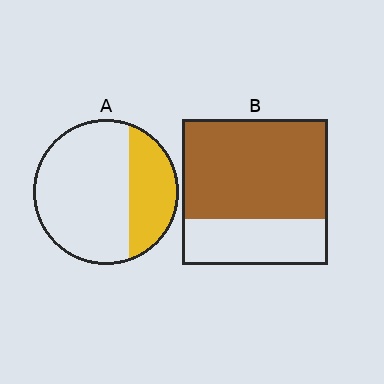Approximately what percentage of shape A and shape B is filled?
A is approximately 30% and B is approximately 70%.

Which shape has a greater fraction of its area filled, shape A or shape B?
Shape B.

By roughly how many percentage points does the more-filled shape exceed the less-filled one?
By roughly 40 percentage points (B over A).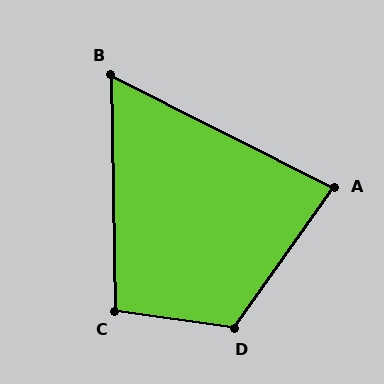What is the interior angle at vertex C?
Approximately 99 degrees (obtuse).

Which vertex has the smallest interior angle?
B, at approximately 62 degrees.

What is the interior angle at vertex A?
Approximately 81 degrees (acute).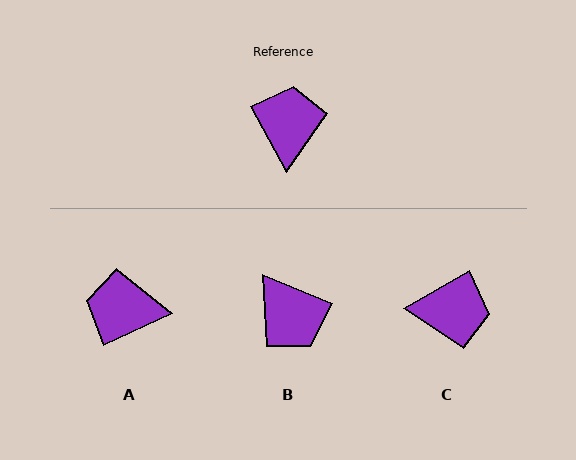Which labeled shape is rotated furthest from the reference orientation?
B, about 141 degrees away.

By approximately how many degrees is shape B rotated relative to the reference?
Approximately 141 degrees clockwise.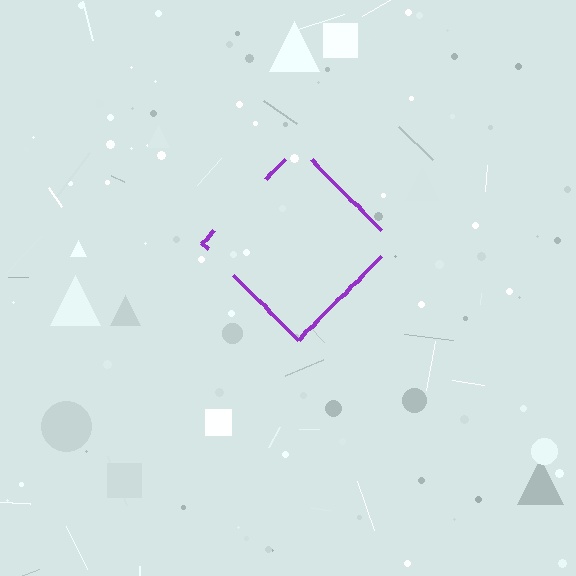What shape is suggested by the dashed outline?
The dashed outline suggests a diamond.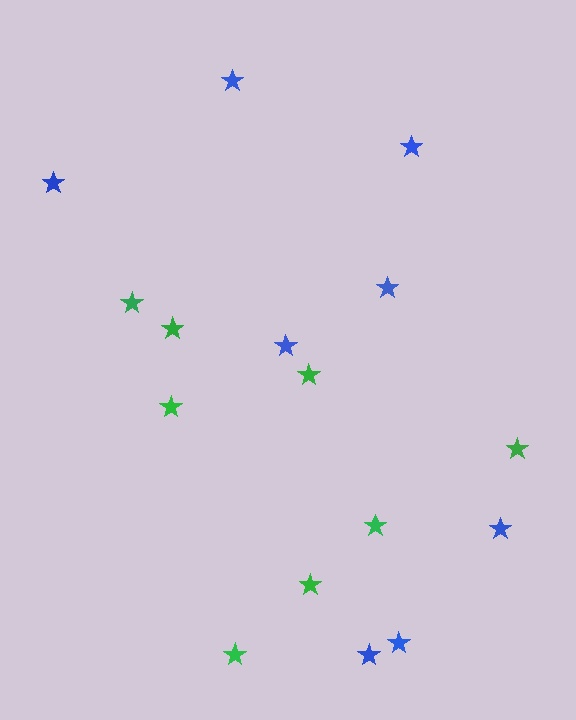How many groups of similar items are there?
There are 2 groups: one group of green stars (8) and one group of blue stars (8).